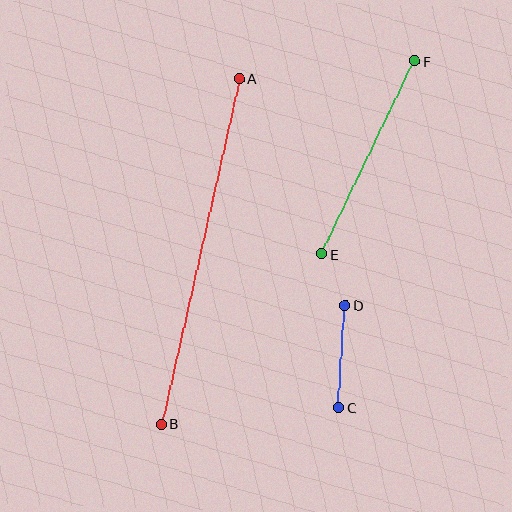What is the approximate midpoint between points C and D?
The midpoint is at approximately (342, 357) pixels.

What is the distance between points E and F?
The distance is approximately 214 pixels.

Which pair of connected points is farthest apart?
Points A and B are farthest apart.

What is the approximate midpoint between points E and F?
The midpoint is at approximately (368, 158) pixels.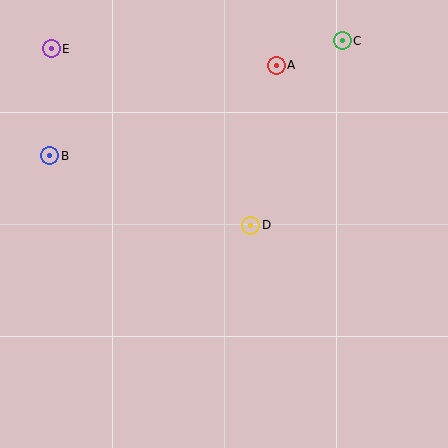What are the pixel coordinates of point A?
Point A is at (276, 65).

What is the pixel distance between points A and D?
The distance between A and D is 162 pixels.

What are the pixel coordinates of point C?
Point C is at (342, 41).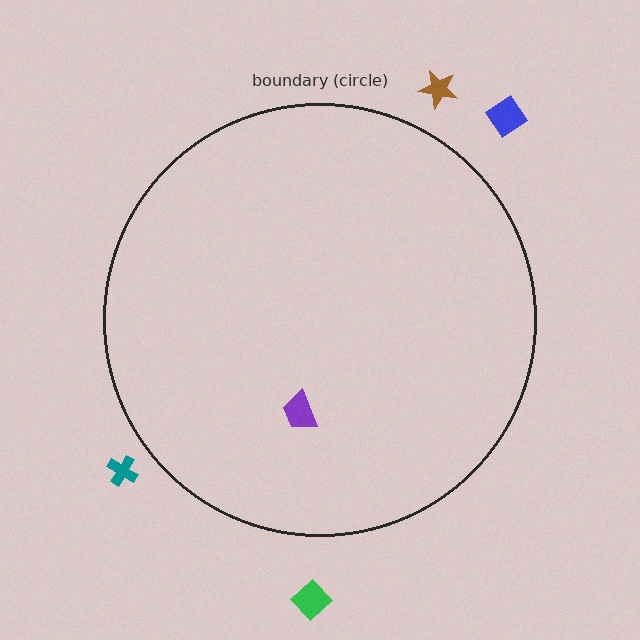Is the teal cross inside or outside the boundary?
Outside.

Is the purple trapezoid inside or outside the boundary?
Inside.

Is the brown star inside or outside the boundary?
Outside.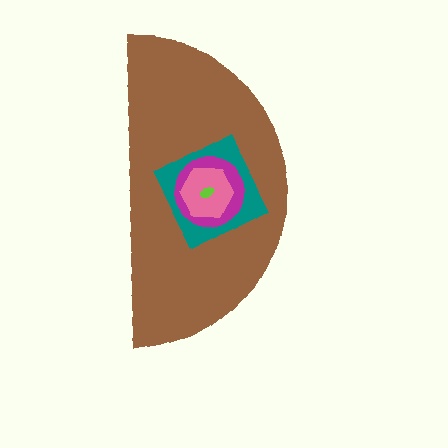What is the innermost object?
The lime ellipse.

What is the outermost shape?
The brown semicircle.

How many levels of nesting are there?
5.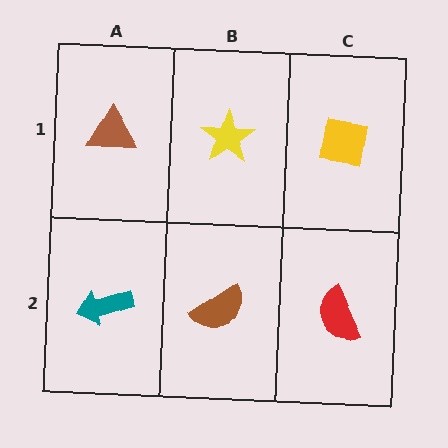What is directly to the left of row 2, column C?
A brown semicircle.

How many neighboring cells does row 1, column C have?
2.